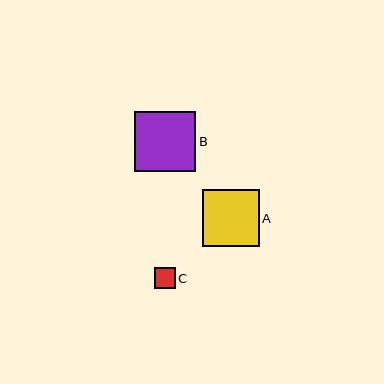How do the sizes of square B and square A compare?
Square B and square A are approximately the same size.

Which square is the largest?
Square B is the largest with a size of approximately 61 pixels.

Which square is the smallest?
Square C is the smallest with a size of approximately 21 pixels.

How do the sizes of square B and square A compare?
Square B and square A are approximately the same size.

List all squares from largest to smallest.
From largest to smallest: B, A, C.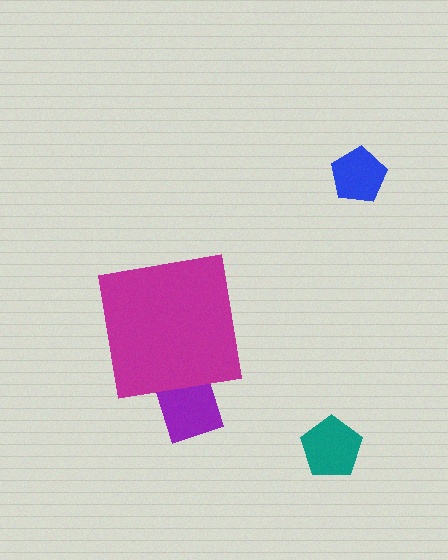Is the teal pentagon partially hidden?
No, the teal pentagon is fully visible.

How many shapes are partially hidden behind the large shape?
1 shape is partially hidden.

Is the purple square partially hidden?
Yes, the purple square is partially hidden behind the magenta square.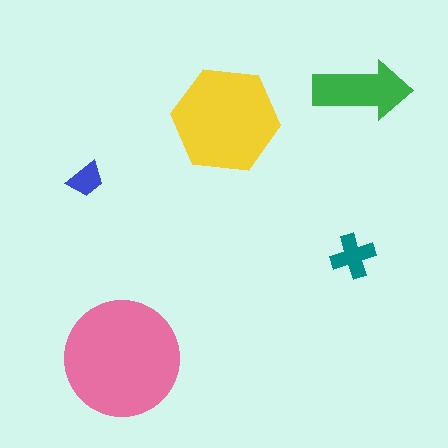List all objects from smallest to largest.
The blue trapezoid, the teal cross, the green arrow, the yellow hexagon, the pink circle.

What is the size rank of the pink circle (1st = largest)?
1st.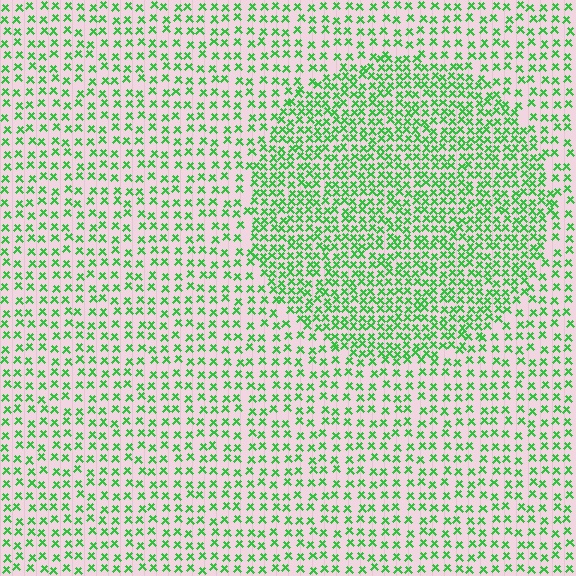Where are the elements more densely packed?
The elements are more densely packed inside the circle boundary.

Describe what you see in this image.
The image contains small green elements arranged at two different densities. A circle-shaped region is visible where the elements are more densely packed than the surrounding area.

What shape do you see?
I see a circle.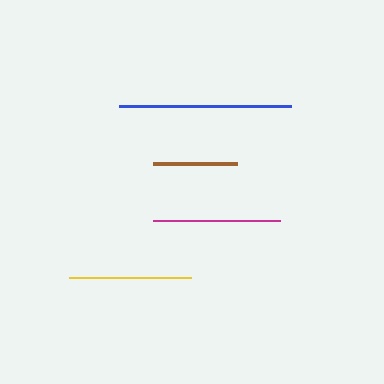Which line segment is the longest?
The blue line is the longest at approximately 171 pixels.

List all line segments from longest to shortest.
From longest to shortest: blue, magenta, yellow, brown.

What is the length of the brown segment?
The brown segment is approximately 84 pixels long.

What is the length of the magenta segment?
The magenta segment is approximately 127 pixels long.